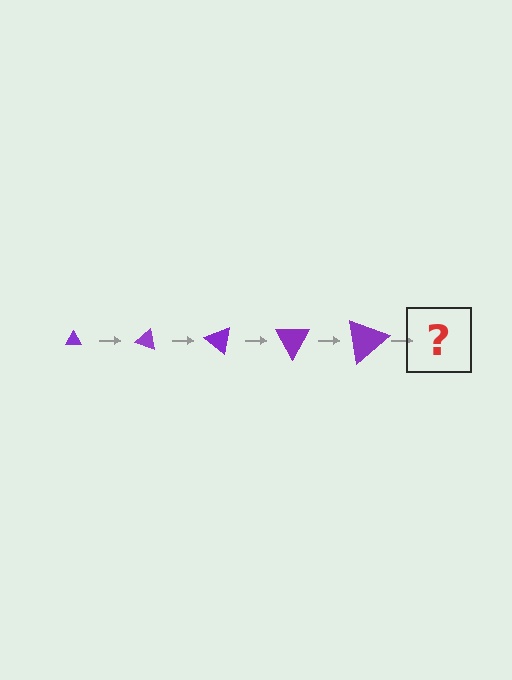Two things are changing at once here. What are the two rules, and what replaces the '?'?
The two rules are that the triangle grows larger each step and it rotates 20 degrees each step. The '?' should be a triangle, larger than the previous one and rotated 100 degrees from the start.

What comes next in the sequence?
The next element should be a triangle, larger than the previous one and rotated 100 degrees from the start.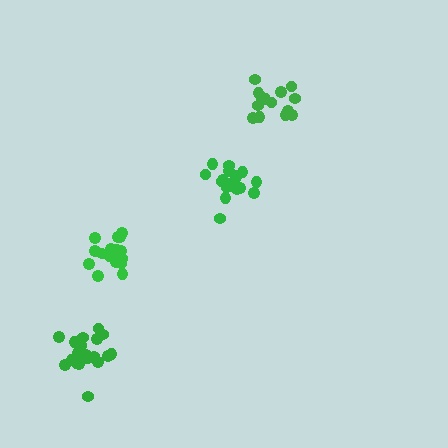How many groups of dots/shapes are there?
There are 4 groups.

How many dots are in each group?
Group 1: 17 dots, Group 2: 19 dots, Group 3: 20 dots, Group 4: 14 dots (70 total).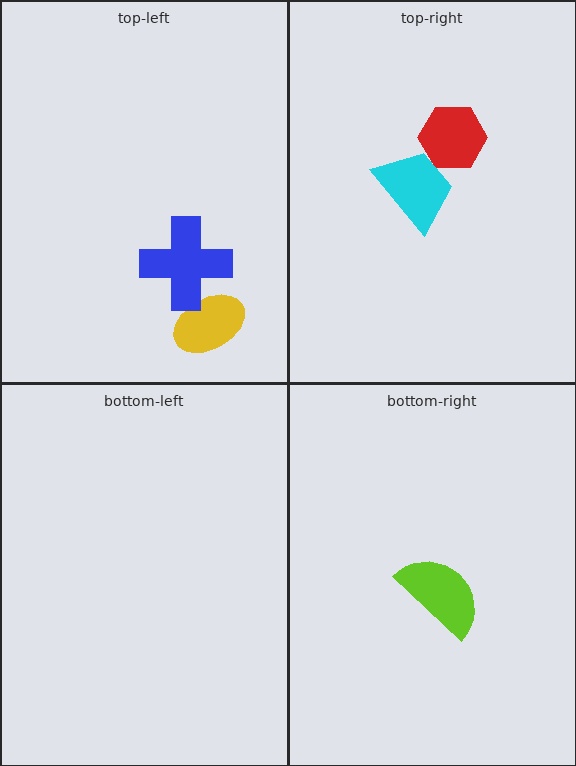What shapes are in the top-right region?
The red hexagon, the cyan trapezoid.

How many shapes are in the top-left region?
2.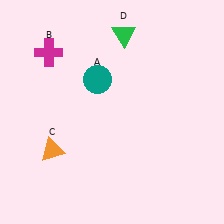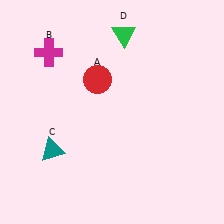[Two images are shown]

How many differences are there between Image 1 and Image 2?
There are 2 differences between the two images.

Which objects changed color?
A changed from teal to red. C changed from orange to teal.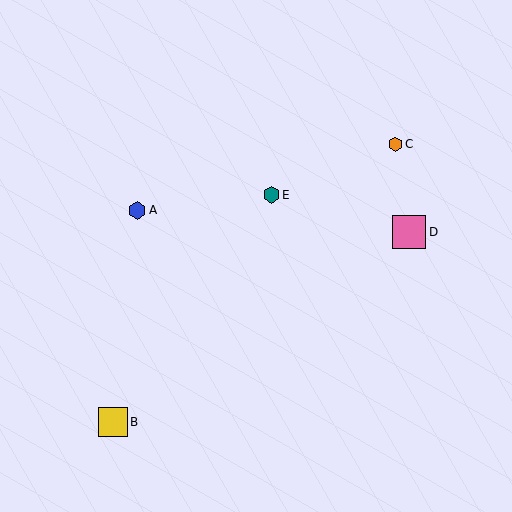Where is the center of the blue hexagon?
The center of the blue hexagon is at (137, 210).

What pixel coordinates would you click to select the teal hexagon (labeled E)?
Click at (271, 195) to select the teal hexagon E.